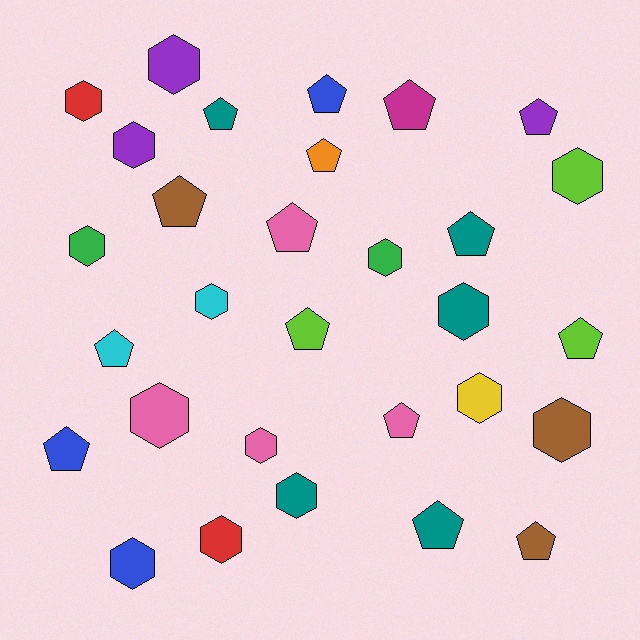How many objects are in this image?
There are 30 objects.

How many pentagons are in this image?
There are 15 pentagons.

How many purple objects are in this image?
There are 3 purple objects.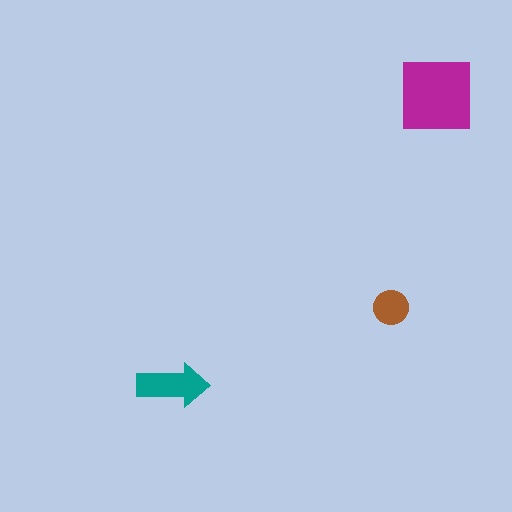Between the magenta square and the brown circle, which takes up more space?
The magenta square.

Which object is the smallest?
The brown circle.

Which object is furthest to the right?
The magenta square is rightmost.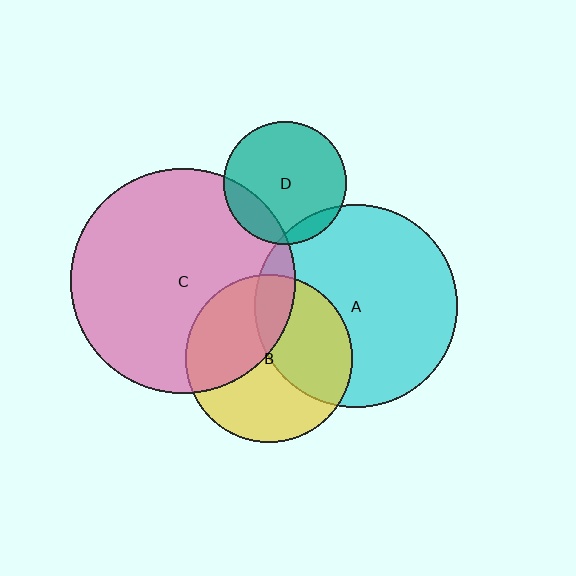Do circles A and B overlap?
Yes.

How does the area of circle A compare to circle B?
Approximately 1.5 times.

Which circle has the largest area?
Circle C (pink).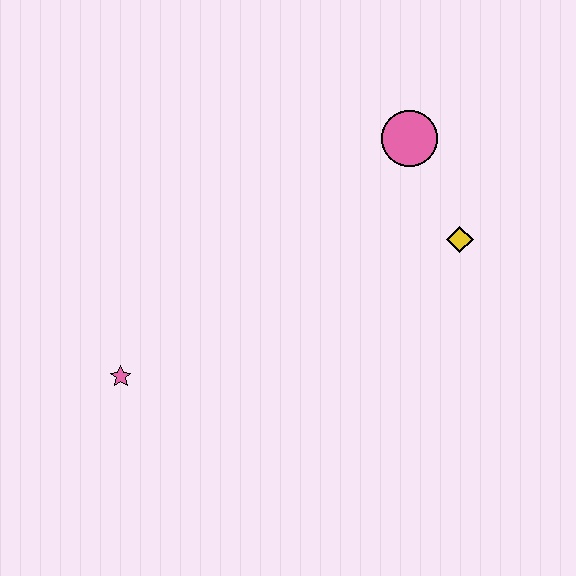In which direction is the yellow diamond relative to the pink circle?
The yellow diamond is below the pink circle.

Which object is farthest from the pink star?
The pink circle is farthest from the pink star.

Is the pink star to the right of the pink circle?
No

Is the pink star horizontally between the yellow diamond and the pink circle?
No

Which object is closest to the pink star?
The yellow diamond is closest to the pink star.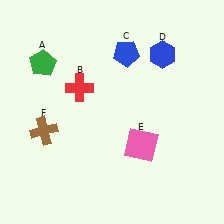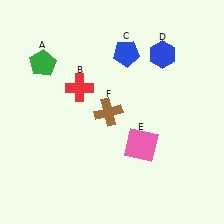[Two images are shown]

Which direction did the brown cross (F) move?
The brown cross (F) moved right.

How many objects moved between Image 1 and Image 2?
1 object moved between the two images.